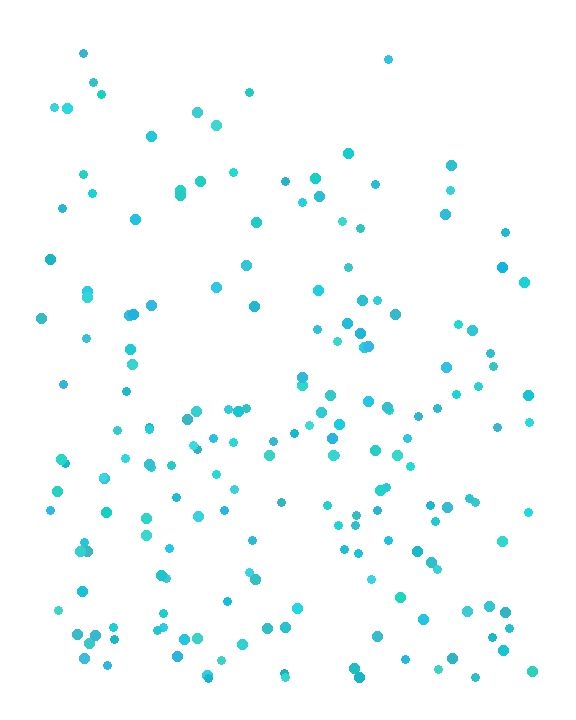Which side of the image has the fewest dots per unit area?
The top.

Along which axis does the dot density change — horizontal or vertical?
Vertical.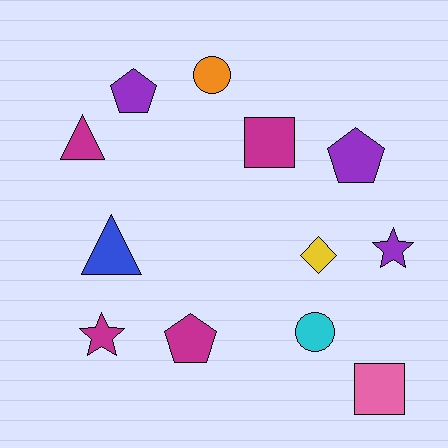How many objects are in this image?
There are 12 objects.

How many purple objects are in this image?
There are 3 purple objects.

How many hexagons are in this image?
There are no hexagons.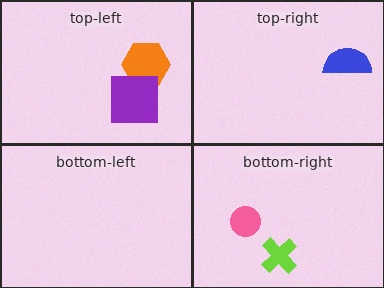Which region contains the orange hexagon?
The top-left region.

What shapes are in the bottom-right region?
The pink circle, the lime cross.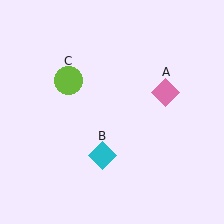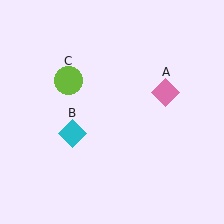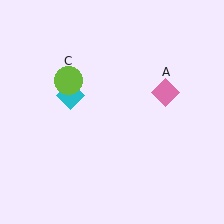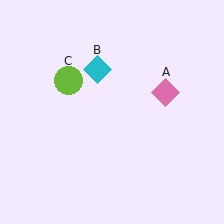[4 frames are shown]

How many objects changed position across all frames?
1 object changed position: cyan diamond (object B).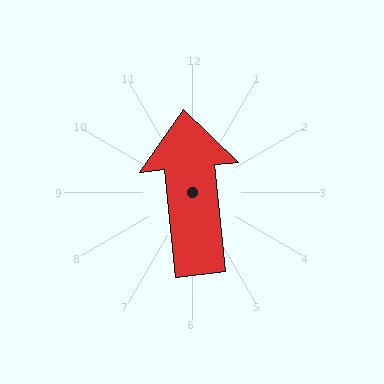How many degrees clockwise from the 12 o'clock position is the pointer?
Approximately 354 degrees.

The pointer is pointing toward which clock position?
Roughly 12 o'clock.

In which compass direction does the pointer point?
North.